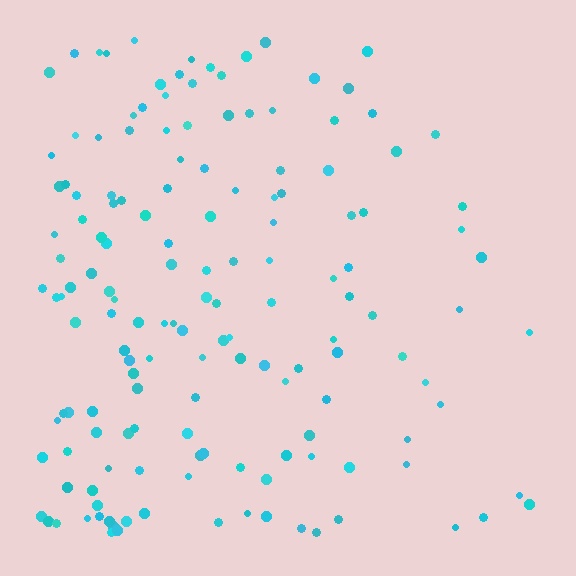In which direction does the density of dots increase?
From right to left, with the left side densest.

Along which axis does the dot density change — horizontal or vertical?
Horizontal.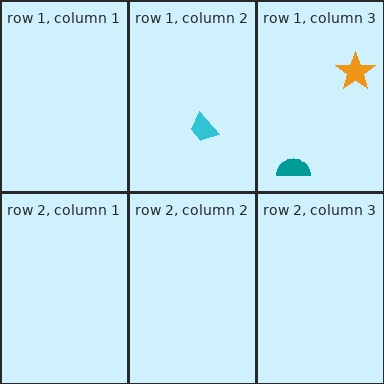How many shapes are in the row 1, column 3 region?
2.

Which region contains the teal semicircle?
The row 1, column 3 region.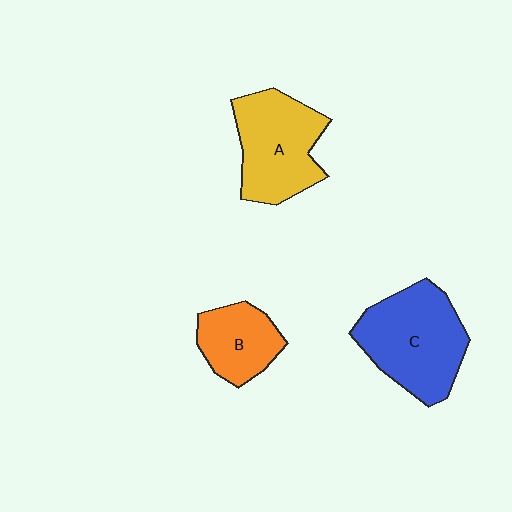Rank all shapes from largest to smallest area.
From largest to smallest: C (blue), A (yellow), B (orange).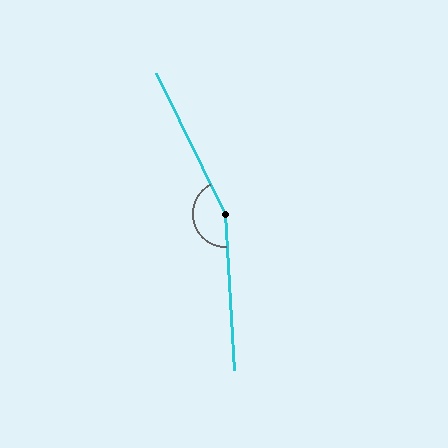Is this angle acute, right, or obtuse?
It is obtuse.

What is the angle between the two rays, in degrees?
Approximately 157 degrees.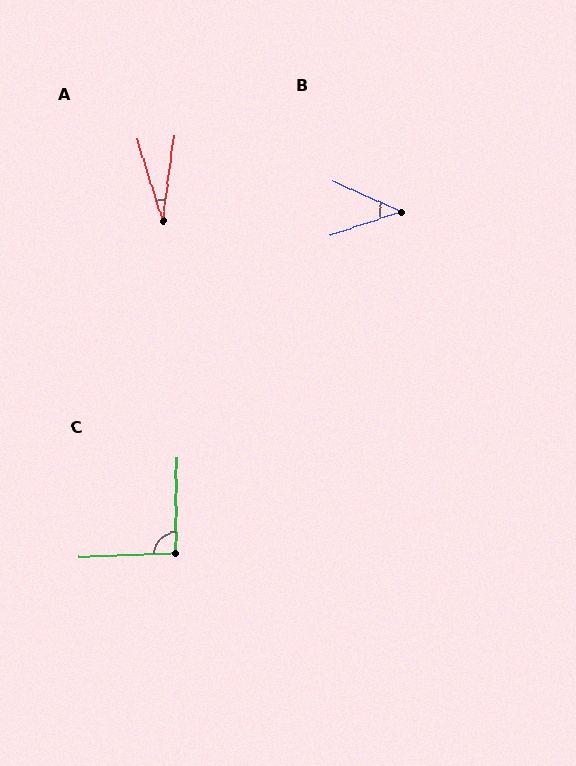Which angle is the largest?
C, at approximately 92 degrees.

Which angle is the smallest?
A, at approximately 25 degrees.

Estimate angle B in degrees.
Approximately 43 degrees.